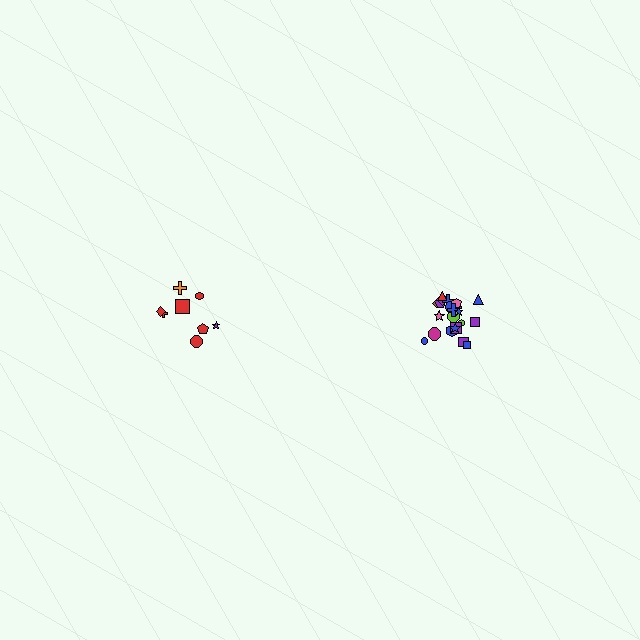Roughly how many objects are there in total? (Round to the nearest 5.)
Roughly 30 objects in total.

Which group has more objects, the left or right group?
The right group.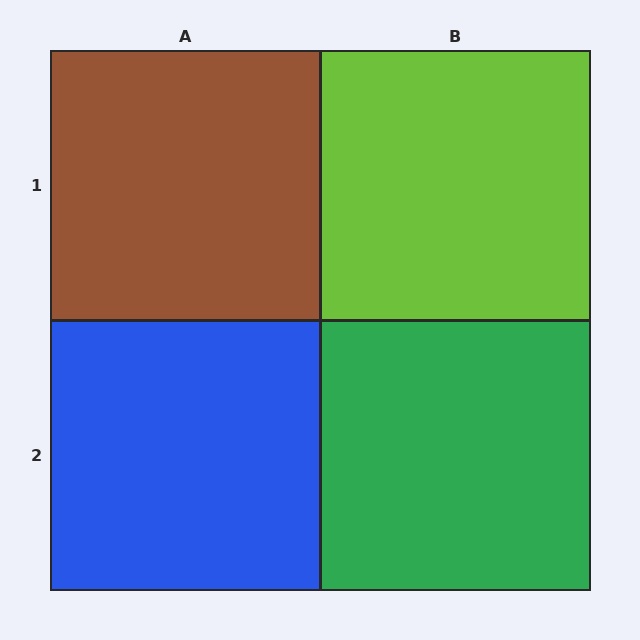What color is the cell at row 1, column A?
Brown.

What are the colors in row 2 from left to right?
Blue, green.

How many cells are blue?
1 cell is blue.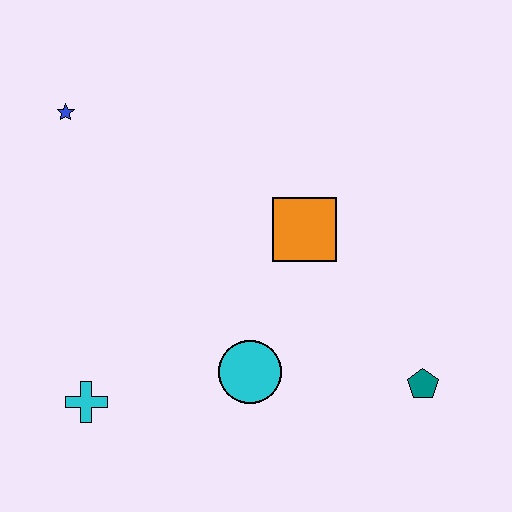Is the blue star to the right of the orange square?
No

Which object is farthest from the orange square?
The cyan cross is farthest from the orange square.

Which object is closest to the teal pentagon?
The cyan circle is closest to the teal pentagon.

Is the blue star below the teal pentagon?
No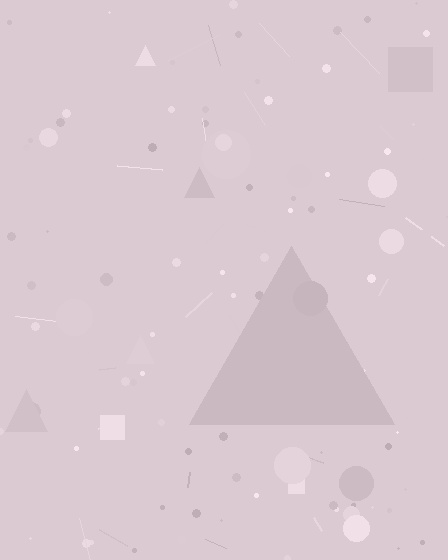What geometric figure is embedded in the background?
A triangle is embedded in the background.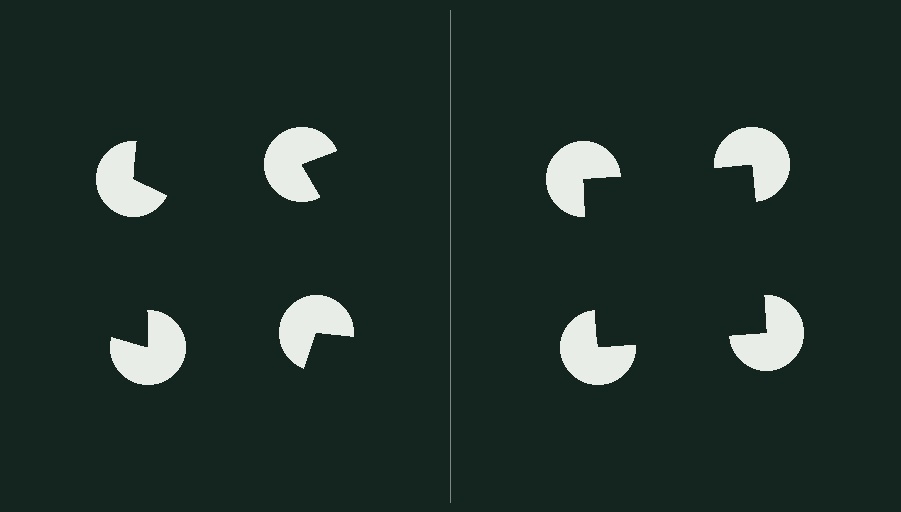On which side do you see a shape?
An illusory square appears on the right side. On the left side the wedge cuts are rotated, so no coherent shape forms.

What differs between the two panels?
The pac-man discs are positioned identically on both sides; only the wedge orientations differ. On the right they align to a square; on the left they are misaligned.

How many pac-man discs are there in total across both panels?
8 — 4 on each side.